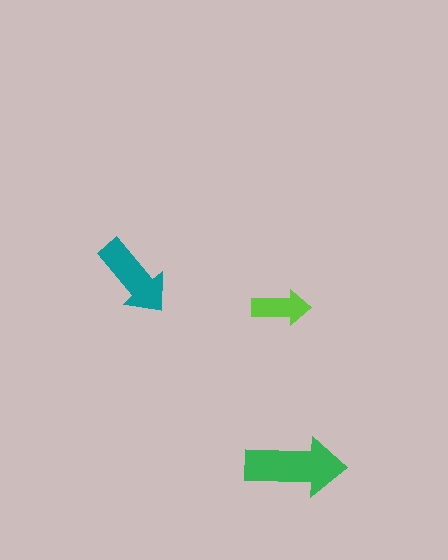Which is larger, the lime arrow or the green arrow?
The green one.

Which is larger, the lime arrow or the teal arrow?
The teal one.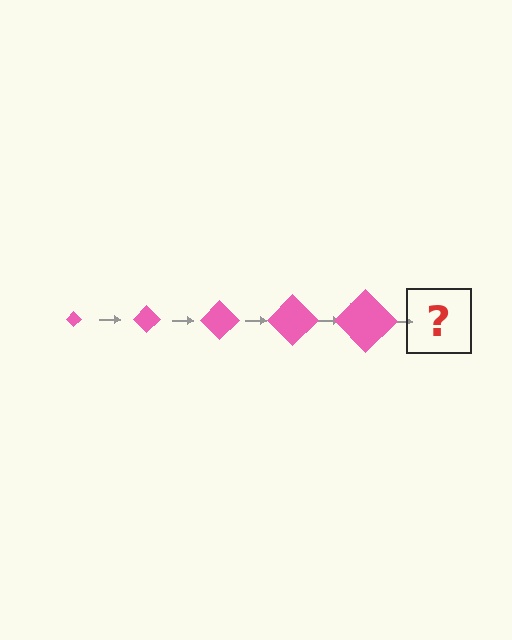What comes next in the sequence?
The next element should be a pink diamond, larger than the previous one.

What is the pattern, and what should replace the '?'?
The pattern is that the diamond gets progressively larger each step. The '?' should be a pink diamond, larger than the previous one.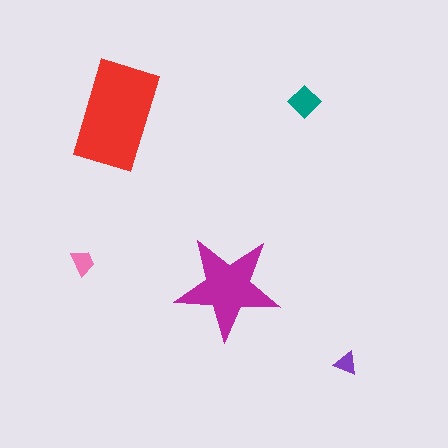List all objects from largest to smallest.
The red rectangle, the magenta star, the teal diamond, the pink trapezoid, the purple triangle.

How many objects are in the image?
There are 5 objects in the image.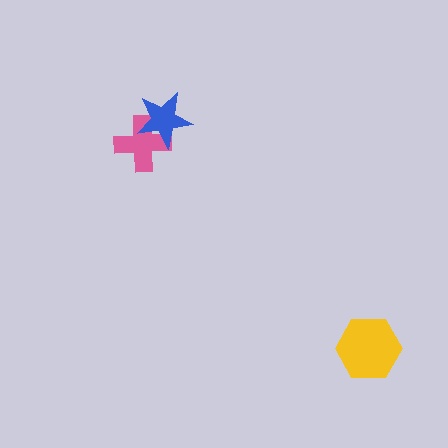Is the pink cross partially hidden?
Yes, it is partially covered by another shape.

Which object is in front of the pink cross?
The blue star is in front of the pink cross.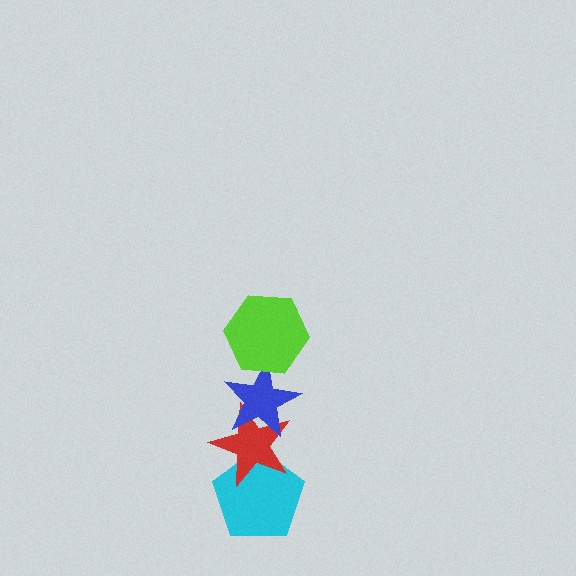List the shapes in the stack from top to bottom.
From top to bottom: the lime hexagon, the blue star, the red star, the cyan pentagon.